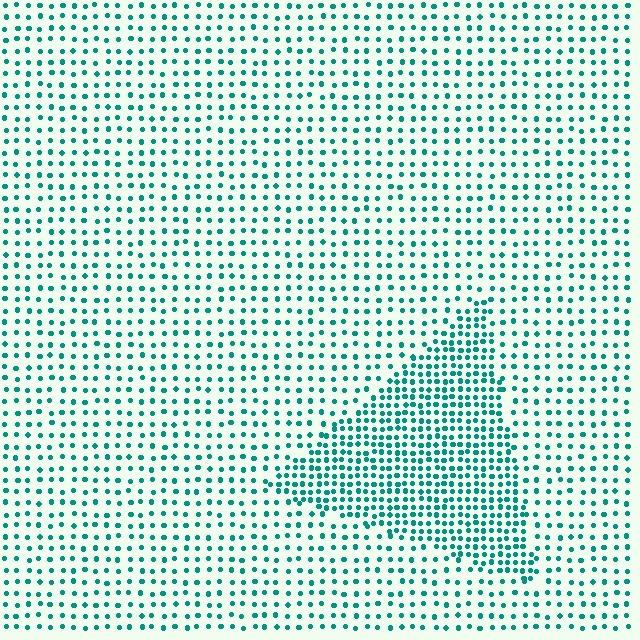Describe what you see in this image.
The image contains small teal elements arranged at two different densities. A triangle-shaped region is visible where the elements are more densely packed than the surrounding area.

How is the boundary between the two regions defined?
The boundary is defined by a change in element density (approximately 2.1x ratio). All elements are the same color, size, and shape.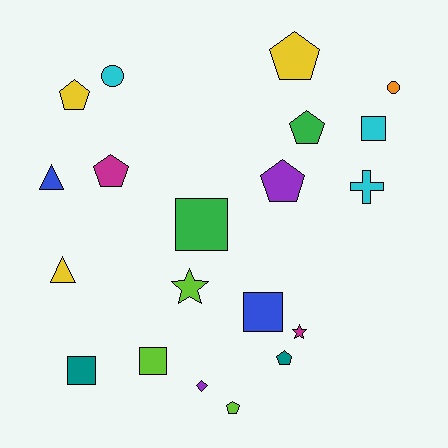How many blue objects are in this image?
There are 2 blue objects.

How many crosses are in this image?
There is 1 cross.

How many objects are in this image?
There are 20 objects.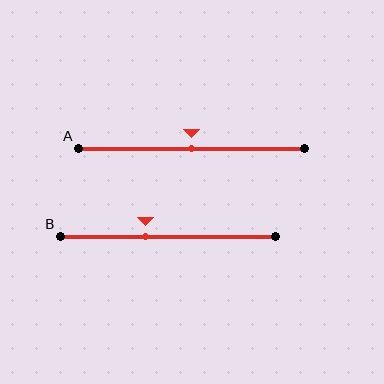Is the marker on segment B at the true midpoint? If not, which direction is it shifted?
No, the marker on segment B is shifted to the left by about 10% of the segment length.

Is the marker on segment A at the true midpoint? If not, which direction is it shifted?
Yes, the marker on segment A is at the true midpoint.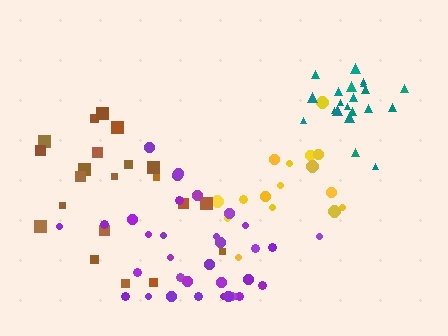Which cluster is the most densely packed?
Teal.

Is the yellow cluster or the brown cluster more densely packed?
Yellow.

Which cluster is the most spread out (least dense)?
Brown.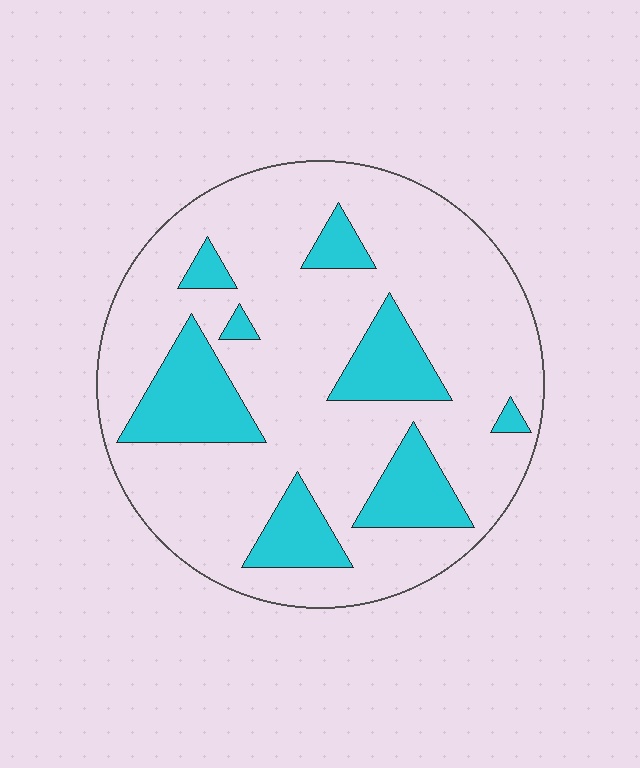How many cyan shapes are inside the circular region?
8.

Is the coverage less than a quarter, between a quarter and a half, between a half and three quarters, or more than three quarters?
Less than a quarter.